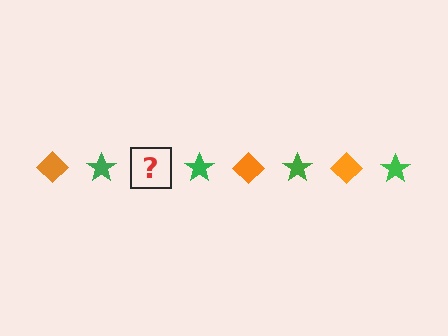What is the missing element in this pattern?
The missing element is an orange diamond.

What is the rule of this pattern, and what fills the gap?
The rule is that the pattern alternates between orange diamond and green star. The gap should be filled with an orange diamond.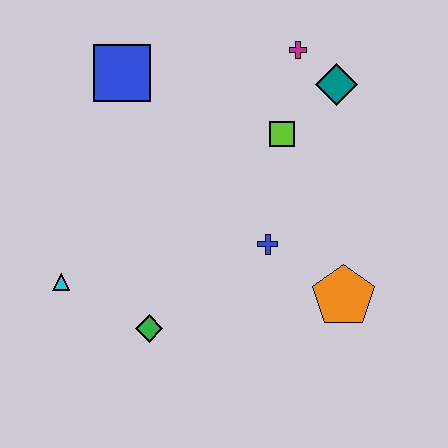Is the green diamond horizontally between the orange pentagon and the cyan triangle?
Yes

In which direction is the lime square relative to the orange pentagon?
The lime square is above the orange pentagon.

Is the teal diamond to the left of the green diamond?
No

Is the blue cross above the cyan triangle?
Yes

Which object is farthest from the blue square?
The orange pentagon is farthest from the blue square.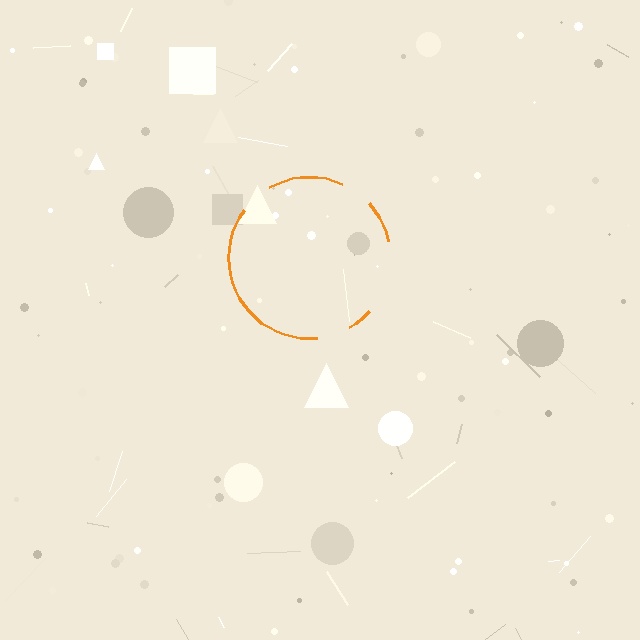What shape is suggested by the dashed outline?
The dashed outline suggests a circle.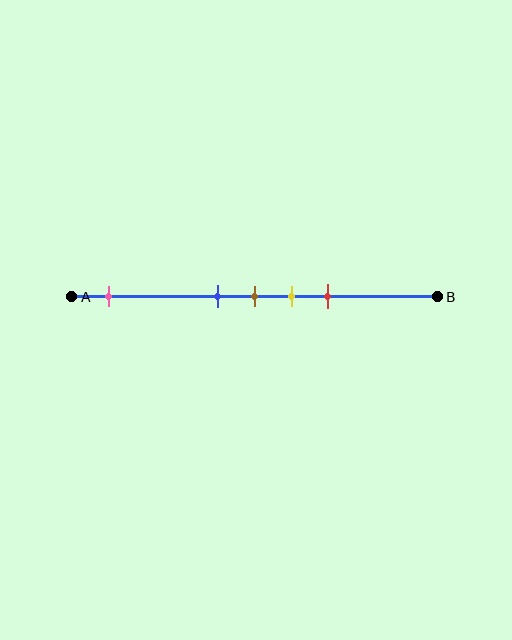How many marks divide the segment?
There are 5 marks dividing the segment.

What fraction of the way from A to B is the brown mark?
The brown mark is approximately 50% (0.5) of the way from A to B.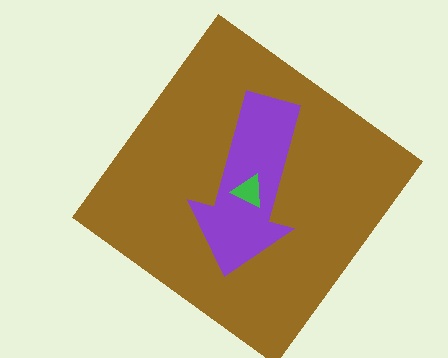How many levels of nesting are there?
3.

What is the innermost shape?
The green triangle.